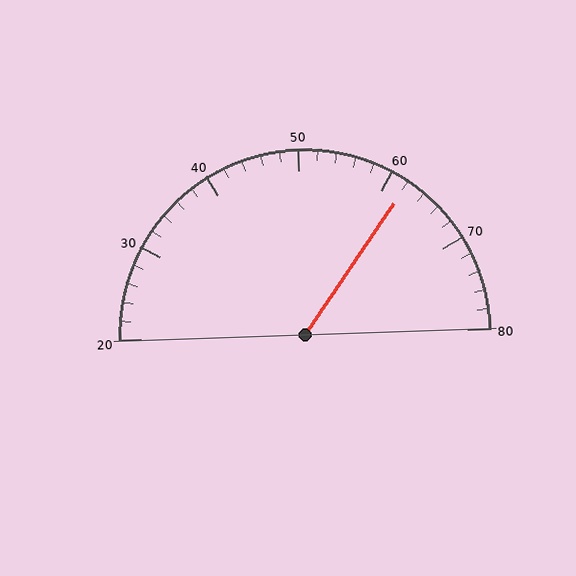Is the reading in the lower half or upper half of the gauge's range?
The reading is in the upper half of the range (20 to 80).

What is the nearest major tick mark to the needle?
The nearest major tick mark is 60.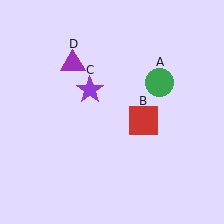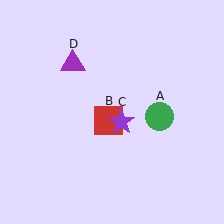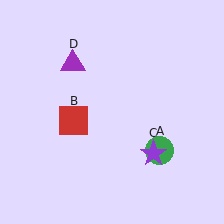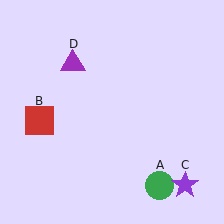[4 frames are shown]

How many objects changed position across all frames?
3 objects changed position: green circle (object A), red square (object B), purple star (object C).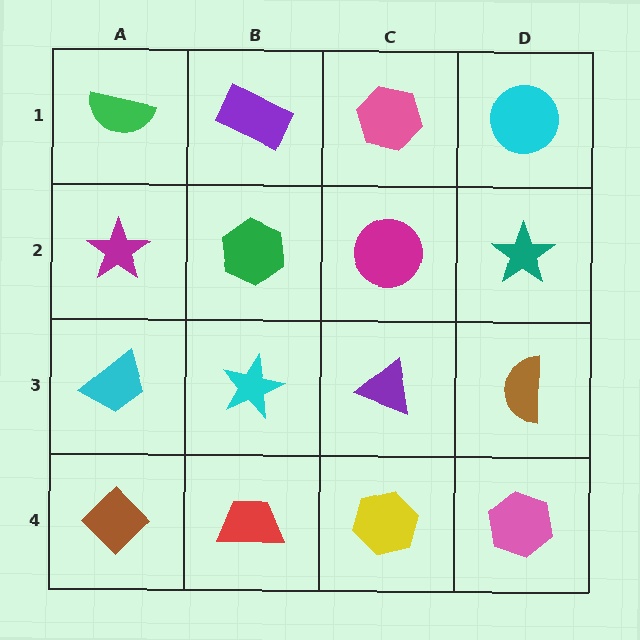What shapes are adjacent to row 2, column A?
A green semicircle (row 1, column A), a cyan trapezoid (row 3, column A), a green hexagon (row 2, column B).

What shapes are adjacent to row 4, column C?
A purple triangle (row 3, column C), a red trapezoid (row 4, column B), a pink hexagon (row 4, column D).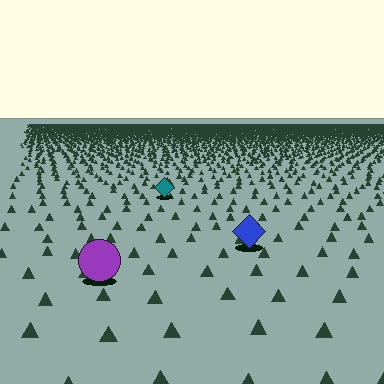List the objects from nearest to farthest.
From nearest to farthest: the purple circle, the blue diamond, the teal diamond.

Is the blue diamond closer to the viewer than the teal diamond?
Yes. The blue diamond is closer — you can tell from the texture gradient: the ground texture is coarser near it.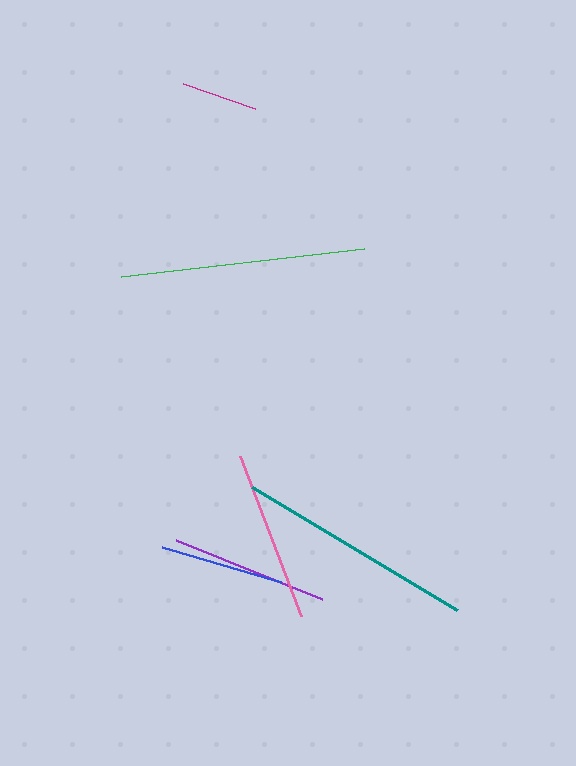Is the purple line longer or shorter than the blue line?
The purple line is longer than the blue line.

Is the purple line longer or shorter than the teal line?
The teal line is longer than the purple line.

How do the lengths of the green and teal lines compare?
The green and teal lines are approximately the same length.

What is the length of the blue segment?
The blue segment is approximately 125 pixels long.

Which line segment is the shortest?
The magenta line is the shortest at approximately 76 pixels.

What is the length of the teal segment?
The teal segment is approximately 239 pixels long.